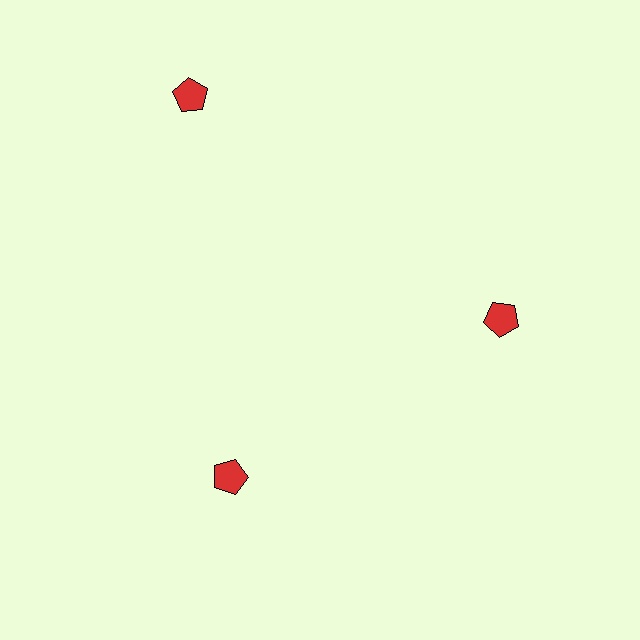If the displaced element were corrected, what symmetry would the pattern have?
It would have 3-fold rotational symmetry — the pattern would map onto itself every 120 degrees.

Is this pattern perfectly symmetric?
No. The 3 red pentagons are arranged in a ring, but one element near the 11 o'clock position is pushed outward from the center, breaking the 3-fold rotational symmetry.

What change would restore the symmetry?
The symmetry would be restored by moving it inward, back onto the ring so that all 3 pentagons sit at equal angles and equal distance from the center.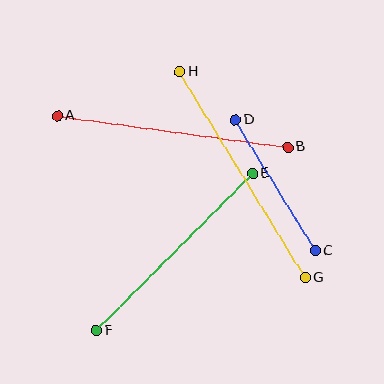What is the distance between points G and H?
The distance is approximately 241 pixels.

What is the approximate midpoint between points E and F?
The midpoint is at approximately (175, 252) pixels.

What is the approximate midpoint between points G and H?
The midpoint is at approximately (242, 174) pixels.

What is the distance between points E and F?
The distance is approximately 222 pixels.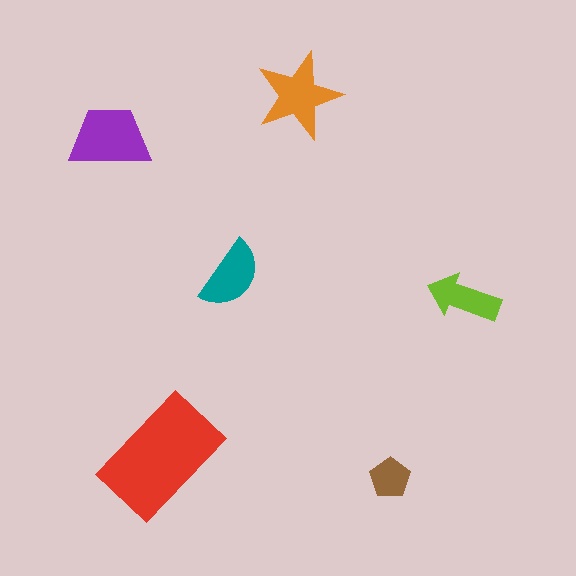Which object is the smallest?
The brown pentagon.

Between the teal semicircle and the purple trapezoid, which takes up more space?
The purple trapezoid.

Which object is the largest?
The red rectangle.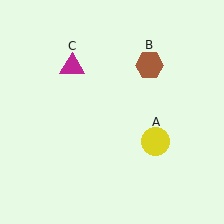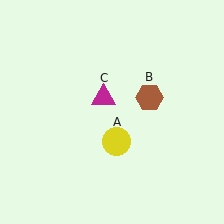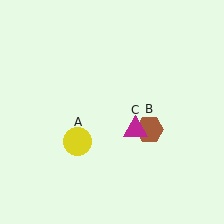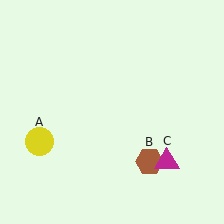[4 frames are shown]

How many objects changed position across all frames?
3 objects changed position: yellow circle (object A), brown hexagon (object B), magenta triangle (object C).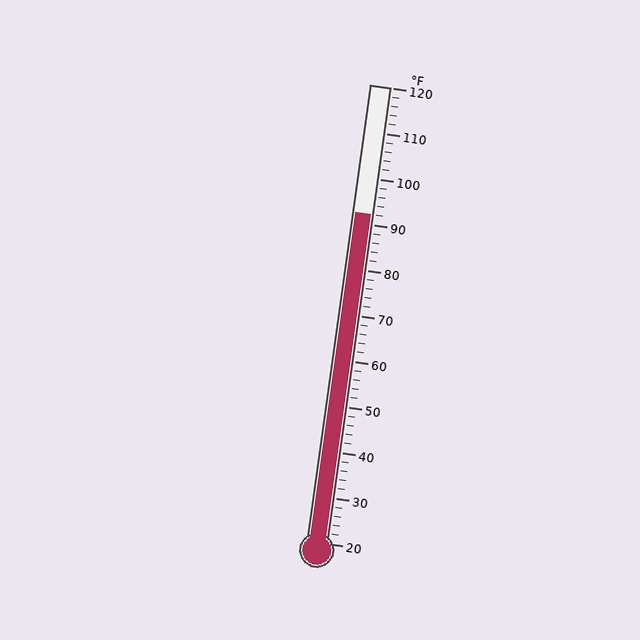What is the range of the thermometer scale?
The thermometer scale ranges from 20°F to 120°F.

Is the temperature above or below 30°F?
The temperature is above 30°F.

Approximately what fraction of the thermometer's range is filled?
The thermometer is filled to approximately 70% of its range.